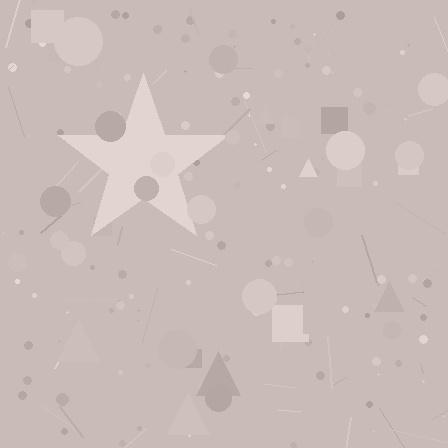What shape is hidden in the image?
A star is hidden in the image.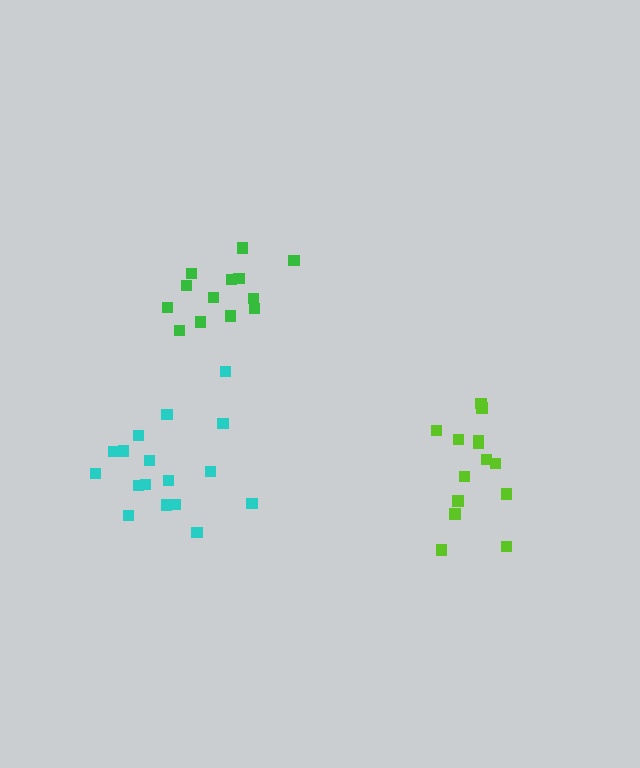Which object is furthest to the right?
The lime cluster is rightmost.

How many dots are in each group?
Group 1: 17 dots, Group 2: 13 dots, Group 3: 14 dots (44 total).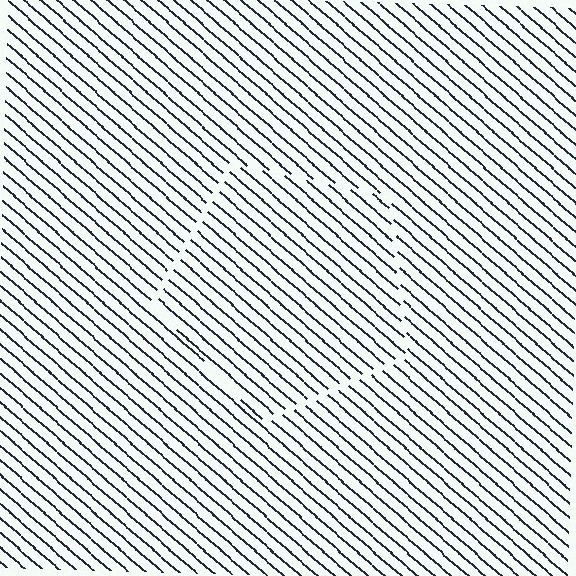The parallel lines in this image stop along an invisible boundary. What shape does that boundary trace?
An illusory pentagon. The interior of the shape contains the same grating, shifted by half a period — the contour is defined by the phase discontinuity where line-ends from the inner and outer gratings abut.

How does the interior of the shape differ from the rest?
The interior of the shape contains the same grating, shifted by half a period — the contour is defined by the phase discontinuity where line-ends from the inner and outer gratings abut.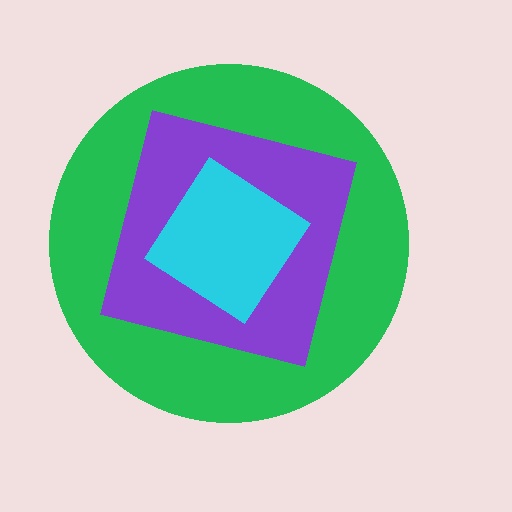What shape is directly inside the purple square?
The cyan diamond.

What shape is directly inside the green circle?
The purple square.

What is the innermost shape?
The cyan diamond.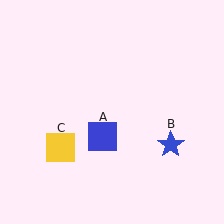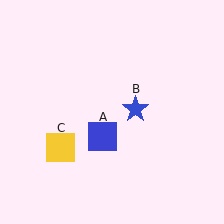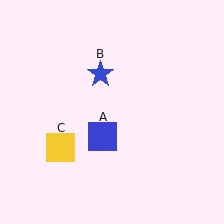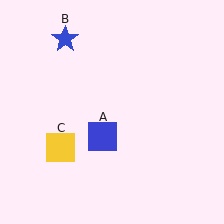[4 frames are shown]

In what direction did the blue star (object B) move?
The blue star (object B) moved up and to the left.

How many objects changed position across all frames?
1 object changed position: blue star (object B).